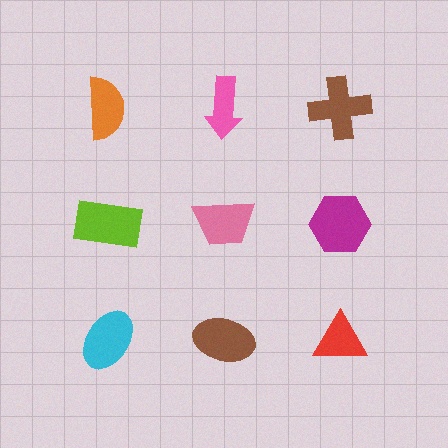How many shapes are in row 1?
3 shapes.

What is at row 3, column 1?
A cyan ellipse.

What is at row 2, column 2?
A pink trapezoid.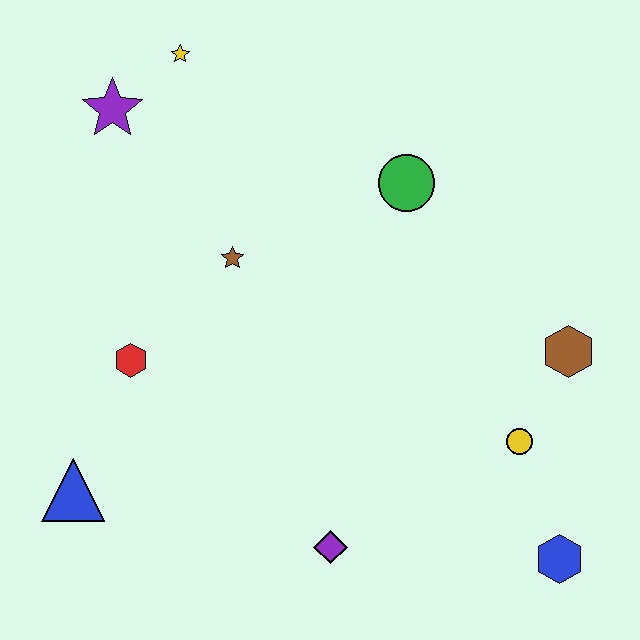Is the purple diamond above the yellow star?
No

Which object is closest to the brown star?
The red hexagon is closest to the brown star.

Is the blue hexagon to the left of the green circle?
No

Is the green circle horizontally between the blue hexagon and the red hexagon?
Yes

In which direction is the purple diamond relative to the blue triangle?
The purple diamond is to the right of the blue triangle.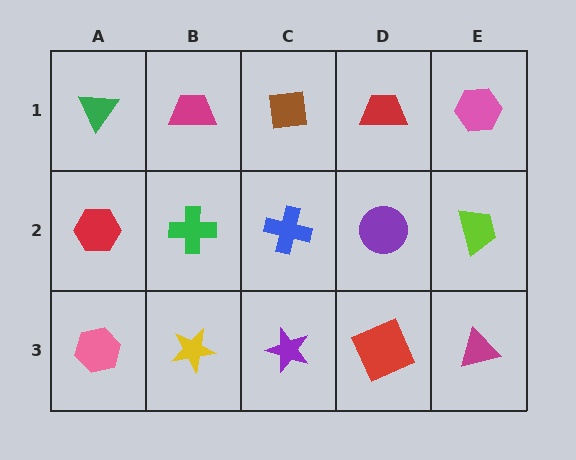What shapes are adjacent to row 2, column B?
A magenta trapezoid (row 1, column B), a yellow star (row 3, column B), a red hexagon (row 2, column A), a blue cross (row 2, column C).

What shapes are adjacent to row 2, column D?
A red trapezoid (row 1, column D), a red square (row 3, column D), a blue cross (row 2, column C), a lime trapezoid (row 2, column E).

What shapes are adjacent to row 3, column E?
A lime trapezoid (row 2, column E), a red square (row 3, column D).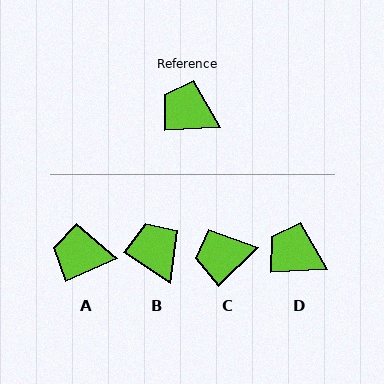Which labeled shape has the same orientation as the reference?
D.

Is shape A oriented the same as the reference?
No, it is off by about 20 degrees.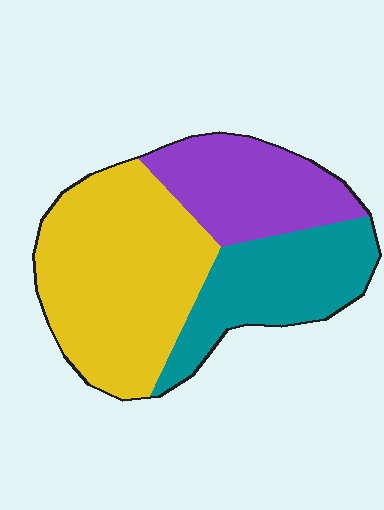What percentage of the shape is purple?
Purple takes up about one quarter (1/4) of the shape.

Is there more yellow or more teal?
Yellow.